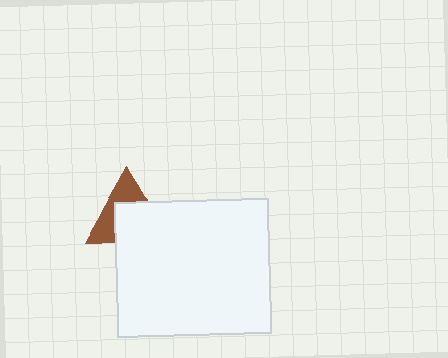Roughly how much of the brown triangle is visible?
About half of it is visible (roughly 46%).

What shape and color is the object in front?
The object in front is a white rectangle.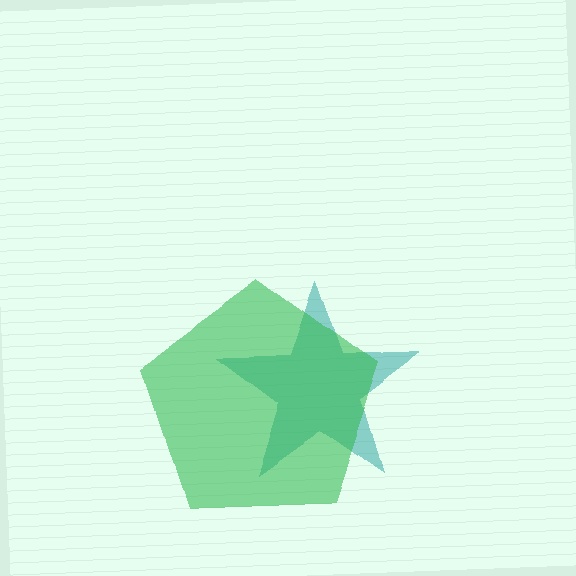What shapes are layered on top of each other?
The layered shapes are: a teal star, a green pentagon.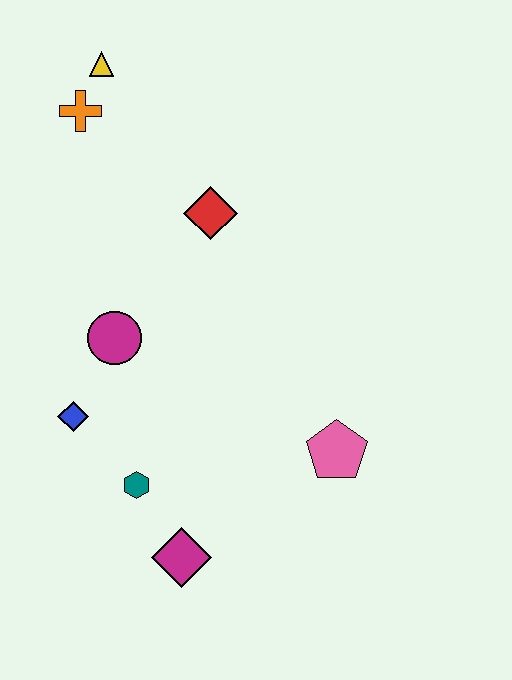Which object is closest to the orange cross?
The yellow triangle is closest to the orange cross.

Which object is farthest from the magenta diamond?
The yellow triangle is farthest from the magenta diamond.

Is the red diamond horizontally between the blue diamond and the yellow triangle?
No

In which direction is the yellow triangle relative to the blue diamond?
The yellow triangle is above the blue diamond.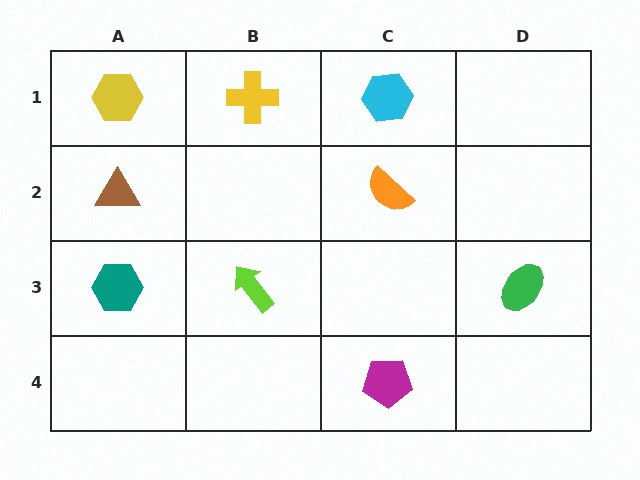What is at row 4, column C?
A magenta pentagon.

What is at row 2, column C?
An orange semicircle.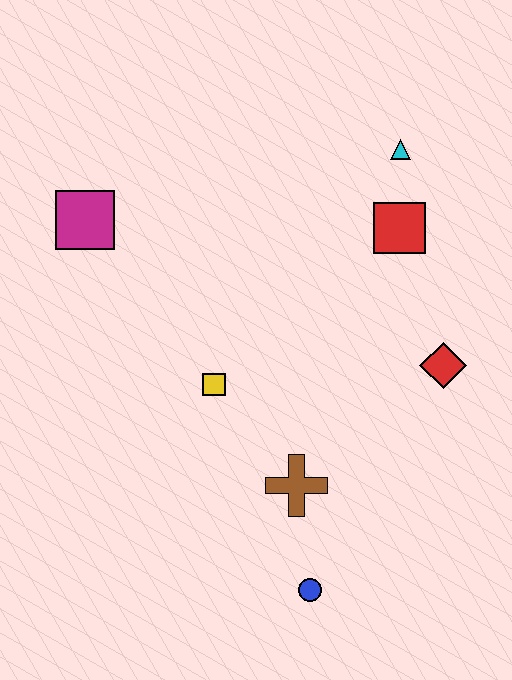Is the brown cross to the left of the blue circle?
Yes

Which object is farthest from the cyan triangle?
The blue circle is farthest from the cyan triangle.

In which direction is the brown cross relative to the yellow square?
The brown cross is below the yellow square.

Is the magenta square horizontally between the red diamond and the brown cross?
No